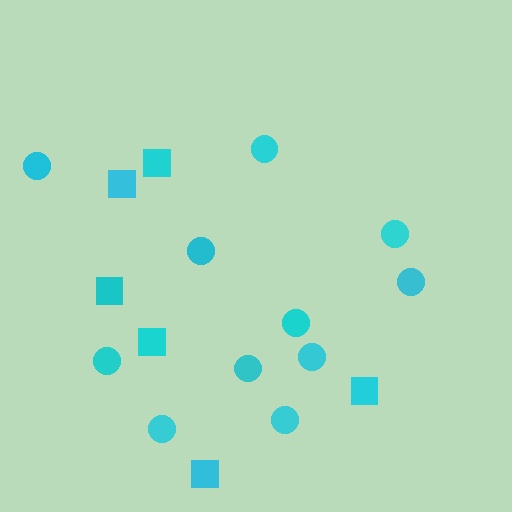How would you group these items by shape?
There are 2 groups: one group of circles (11) and one group of squares (6).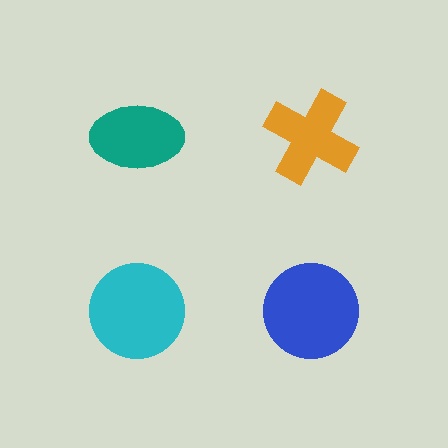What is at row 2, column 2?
A blue circle.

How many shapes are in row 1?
2 shapes.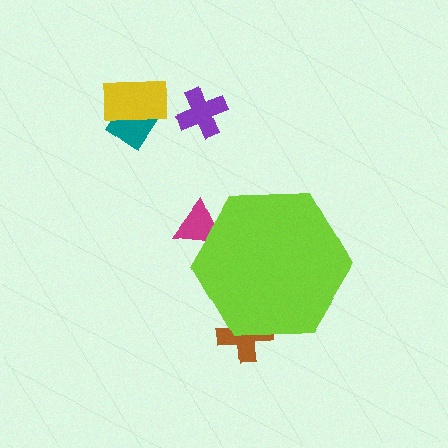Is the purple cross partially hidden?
No, the purple cross is fully visible.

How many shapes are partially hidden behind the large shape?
2 shapes are partially hidden.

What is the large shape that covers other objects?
A lime hexagon.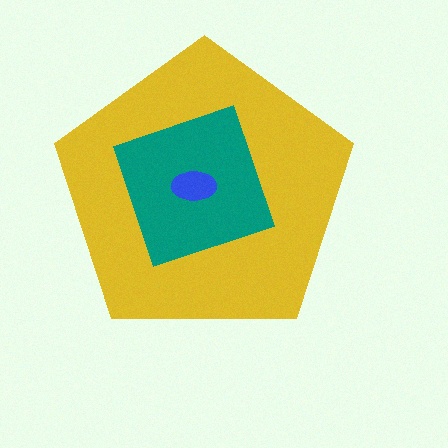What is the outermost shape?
The yellow pentagon.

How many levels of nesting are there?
3.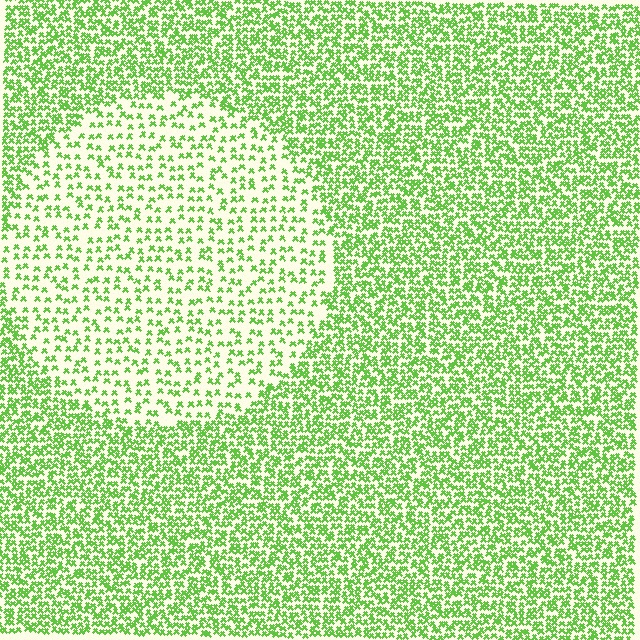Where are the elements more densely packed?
The elements are more densely packed outside the circle boundary.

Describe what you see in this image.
The image contains small lime elements arranged at two different densities. A circle-shaped region is visible where the elements are less densely packed than the surrounding area.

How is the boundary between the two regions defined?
The boundary is defined by a change in element density (approximately 2.3x ratio). All elements are the same color, size, and shape.